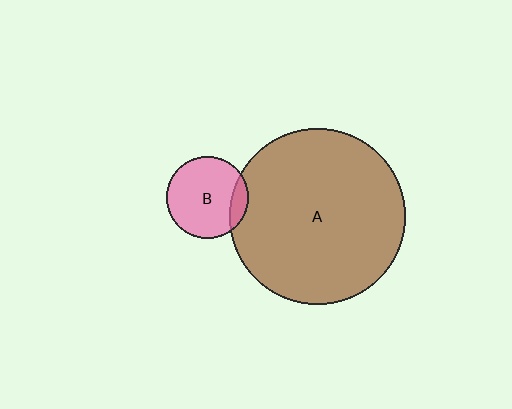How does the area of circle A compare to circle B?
Approximately 4.6 times.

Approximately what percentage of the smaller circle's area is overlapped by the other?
Approximately 15%.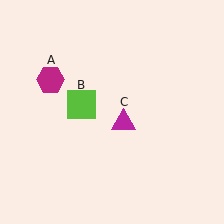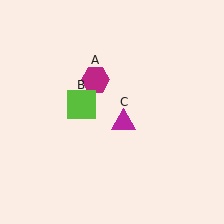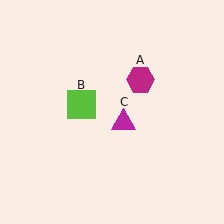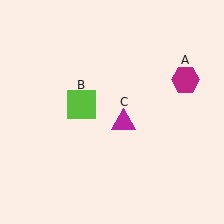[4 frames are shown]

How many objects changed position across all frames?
1 object changed position: magenta hexagon (object A).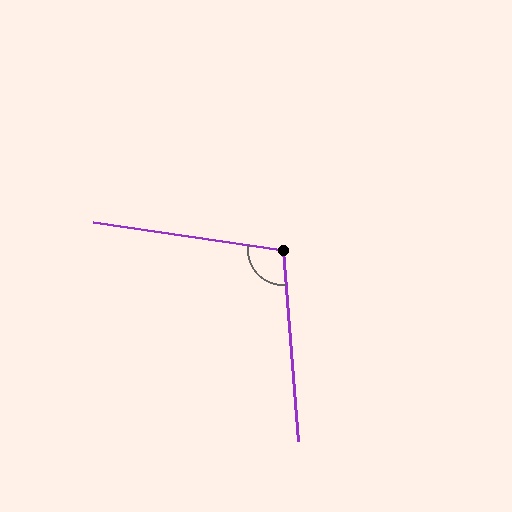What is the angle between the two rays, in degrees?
Approximately 103 degrees.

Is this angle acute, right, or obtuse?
It is obtuse.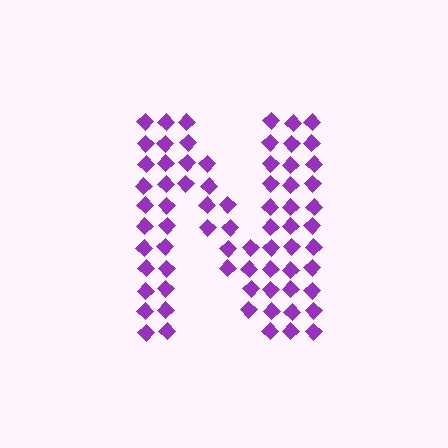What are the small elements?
The small elements are diamonds.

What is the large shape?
The large shape is the letter N.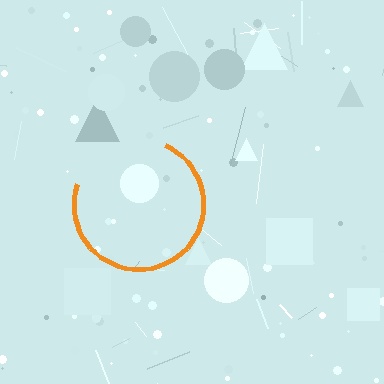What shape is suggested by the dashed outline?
The dashed outline suggests a circle.